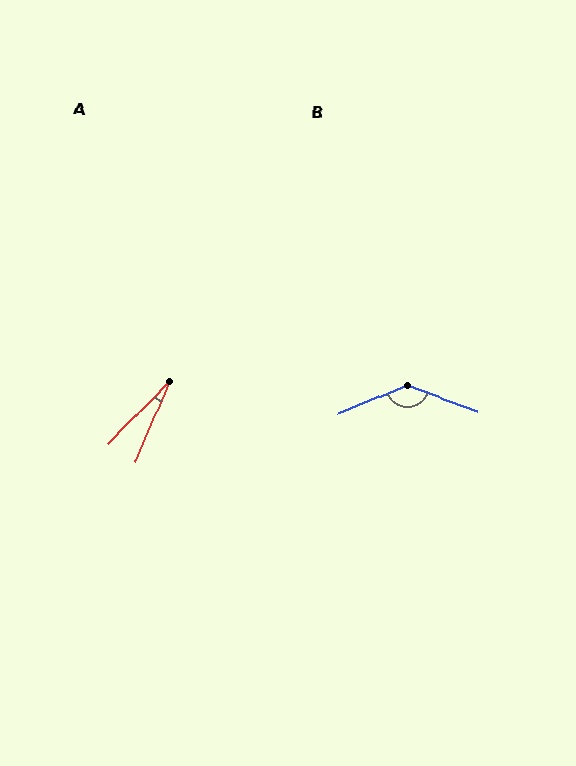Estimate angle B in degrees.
Approximately 137 degrees.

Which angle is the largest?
B, at approximately 137 degrees.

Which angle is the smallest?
A, at approximately 21 degrees.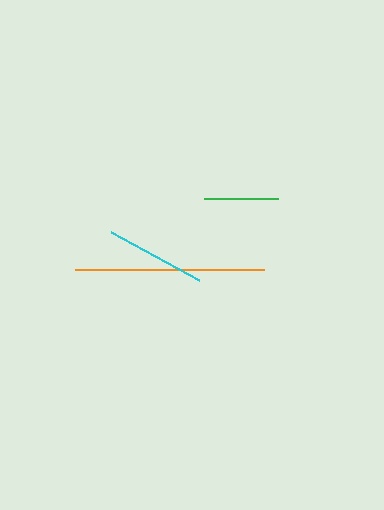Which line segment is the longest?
The orange line is the longest at approximately 189 pixels.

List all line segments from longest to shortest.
From longest to shortest: orange, cyan, green.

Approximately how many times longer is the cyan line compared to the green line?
The cyan line is approximately 1.3 times the length of the green line.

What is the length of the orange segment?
The orange segment is approximately 189 pixels long.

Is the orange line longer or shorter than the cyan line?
The orange line is longer than the cyan line.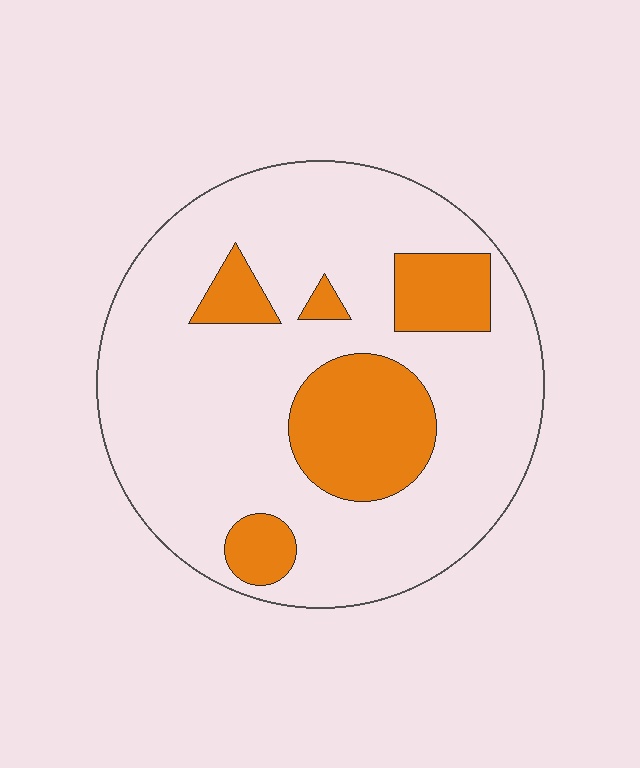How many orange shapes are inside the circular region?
5.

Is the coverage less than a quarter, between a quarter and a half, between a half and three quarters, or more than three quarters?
Less than a quarter.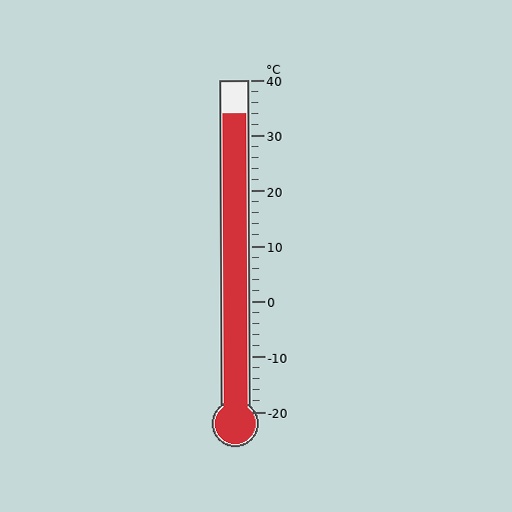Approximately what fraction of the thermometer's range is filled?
The thermometer is filled to approximately 90% of its range.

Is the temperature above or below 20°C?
The temperature is above 20°C.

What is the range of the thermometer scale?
The thermometer scale ranges from -20°C to 40°C.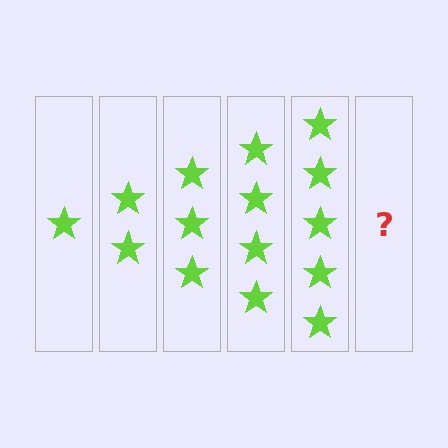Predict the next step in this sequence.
The next step is 6 stars.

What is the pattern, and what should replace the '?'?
The pattern is that each step adds one more star. The '?' should be 6 stars.